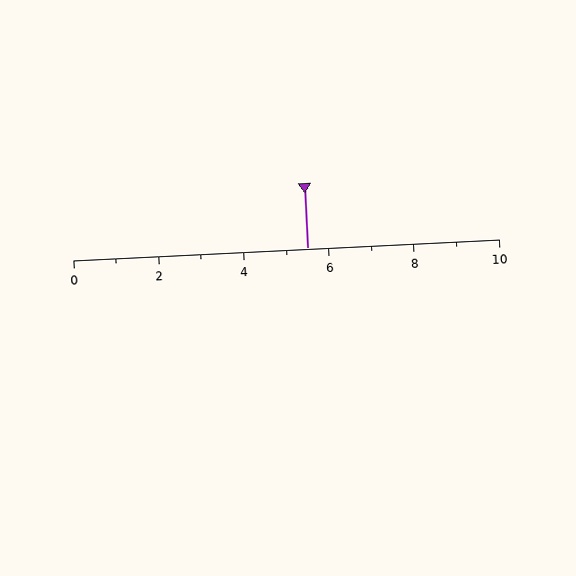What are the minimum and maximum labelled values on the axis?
The axis runs from 0 to 10.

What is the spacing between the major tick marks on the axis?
The major ticks are spaced 2 apart.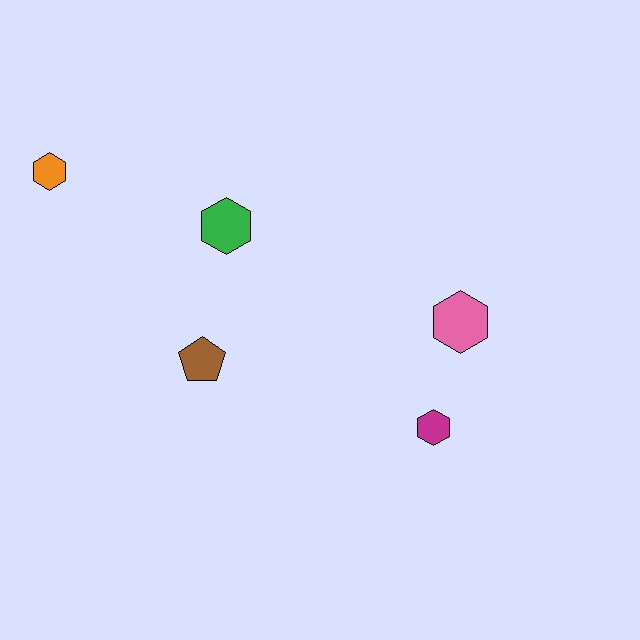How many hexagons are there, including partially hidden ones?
There are 4 hexagons.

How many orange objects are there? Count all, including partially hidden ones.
There is 1 orange object.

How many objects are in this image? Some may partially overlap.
There are 5 objects.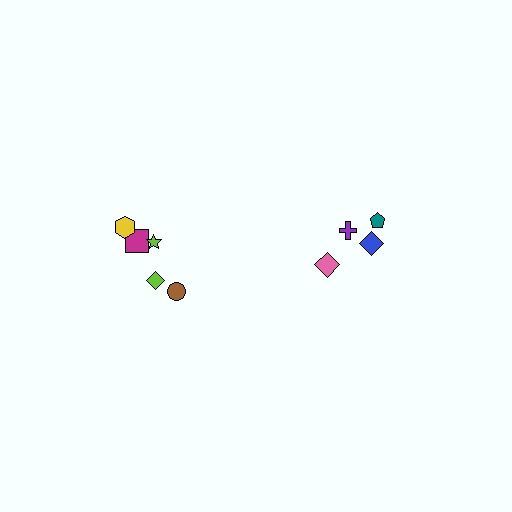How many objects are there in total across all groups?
There are 10 objects.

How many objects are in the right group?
There are 4 objects.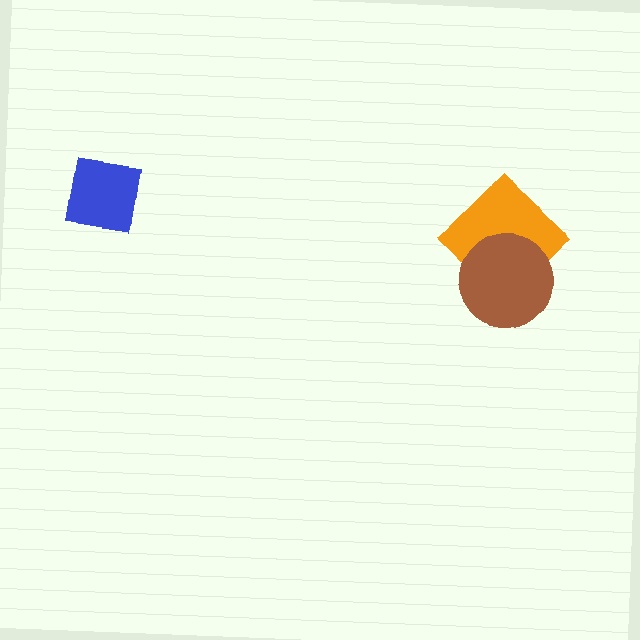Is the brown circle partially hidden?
No, no other shape covers it.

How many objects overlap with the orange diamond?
1 object overlaps with the orange diamond.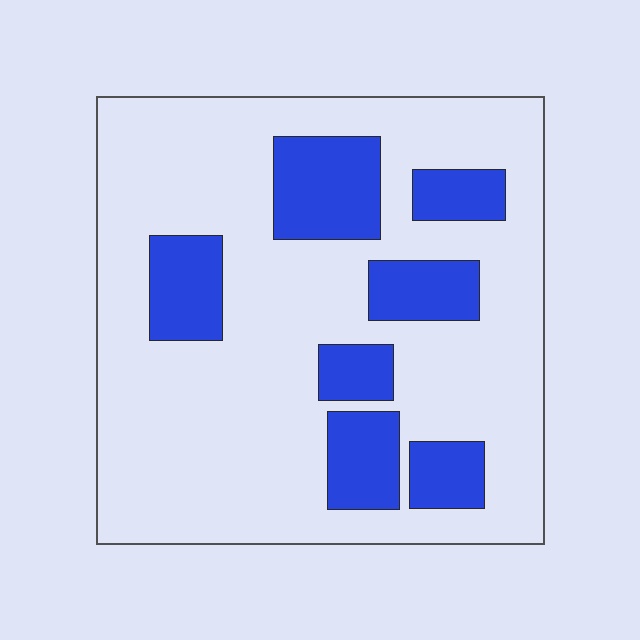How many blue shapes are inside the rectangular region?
7.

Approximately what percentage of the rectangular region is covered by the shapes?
Approximately 25%.